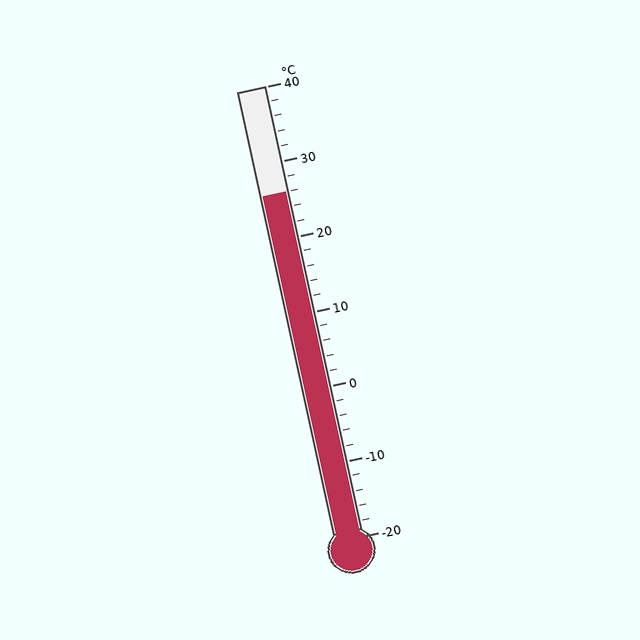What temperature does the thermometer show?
The thermometer shows approximately 26°C.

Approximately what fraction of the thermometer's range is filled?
The thermometer is filled to approximately 75% of its range.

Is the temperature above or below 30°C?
The temperature is below 30°C.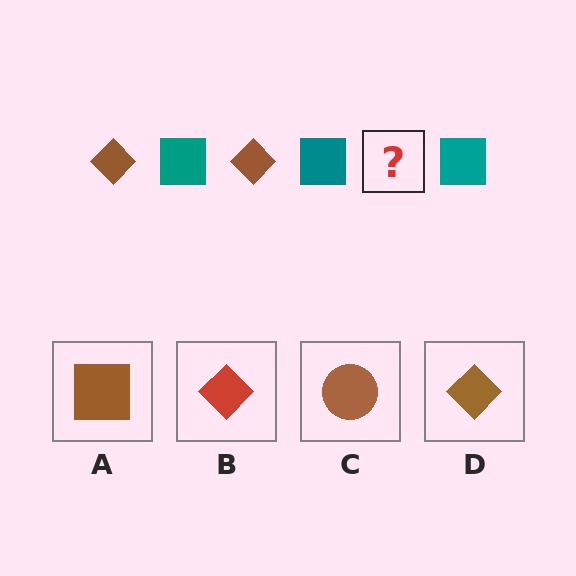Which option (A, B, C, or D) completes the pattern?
D.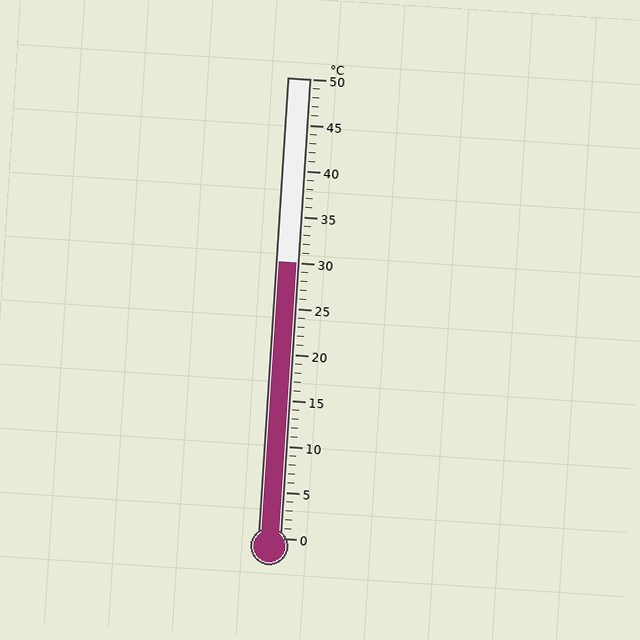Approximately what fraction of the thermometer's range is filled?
The thermometer is filled to approximately 60% of its range.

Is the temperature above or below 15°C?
The temperature is above 15°C.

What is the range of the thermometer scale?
The thermometer scale ranges from 0°C to 50°C.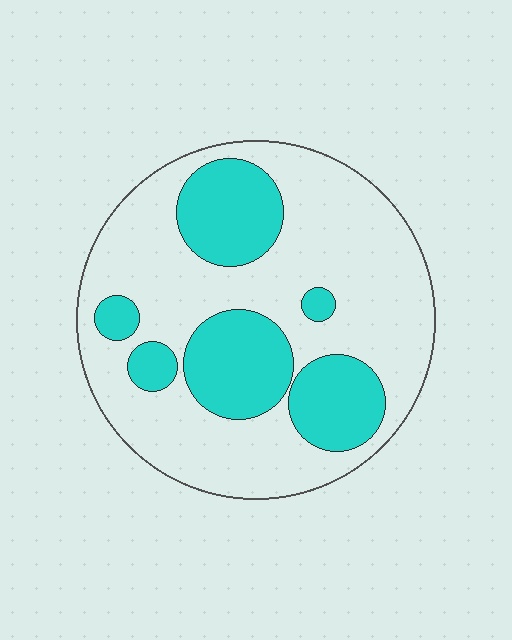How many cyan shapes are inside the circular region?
6.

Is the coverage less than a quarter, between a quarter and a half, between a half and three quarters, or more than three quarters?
Between a quarter and a half.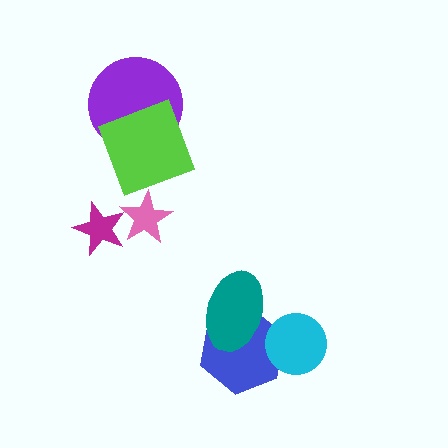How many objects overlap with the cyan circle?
1 object overlaps with the cyan circle.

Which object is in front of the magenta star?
The pink star is in front of the magenta star.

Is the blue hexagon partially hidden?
Yes, it is partially covered by another shape.